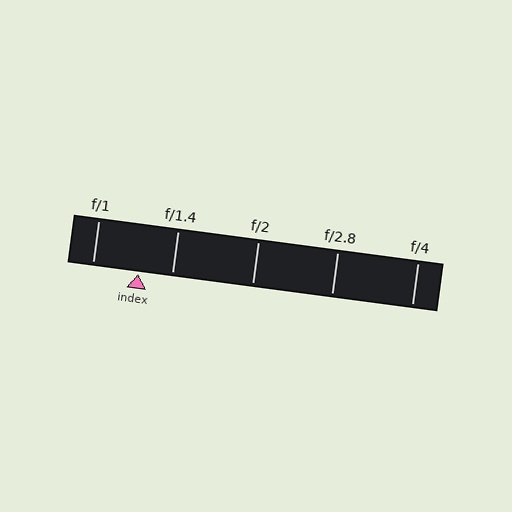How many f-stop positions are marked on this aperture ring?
There are 5 f-stop positions marked.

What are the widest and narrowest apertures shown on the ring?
The widest aperture shown is f/1 and the narrowest is f/4.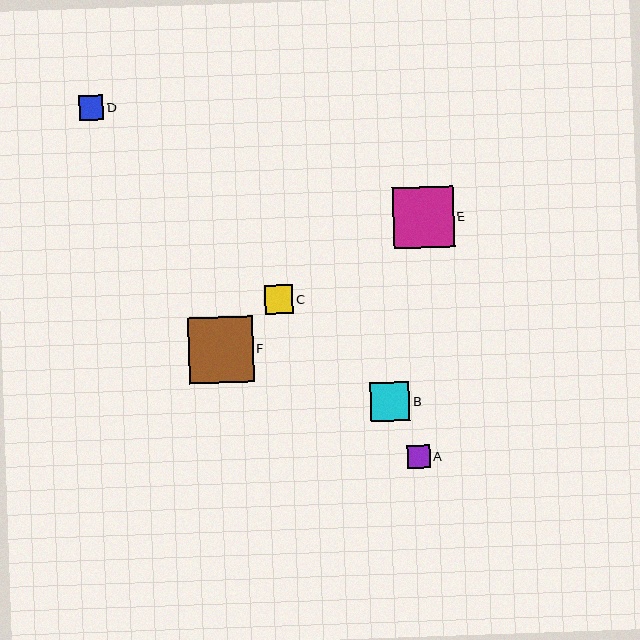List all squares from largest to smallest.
From largest to smallest: F, E, B, C, D, A.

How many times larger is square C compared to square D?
Square C is approximately 1.2 times the size of square D.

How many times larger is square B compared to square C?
Square B is approximately 1.4 times the size of square C.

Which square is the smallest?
Square A is the smallest with a size of approximately 23 pixels.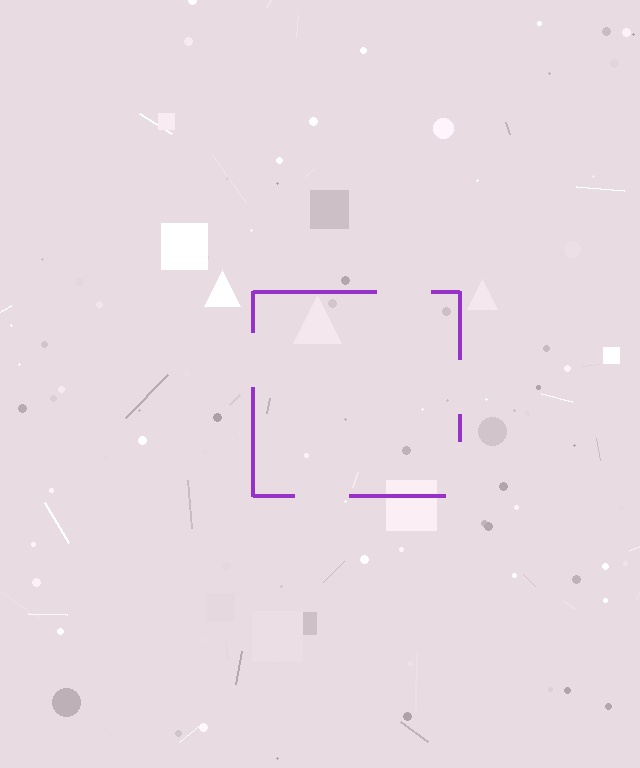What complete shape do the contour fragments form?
The contour fragments form a square.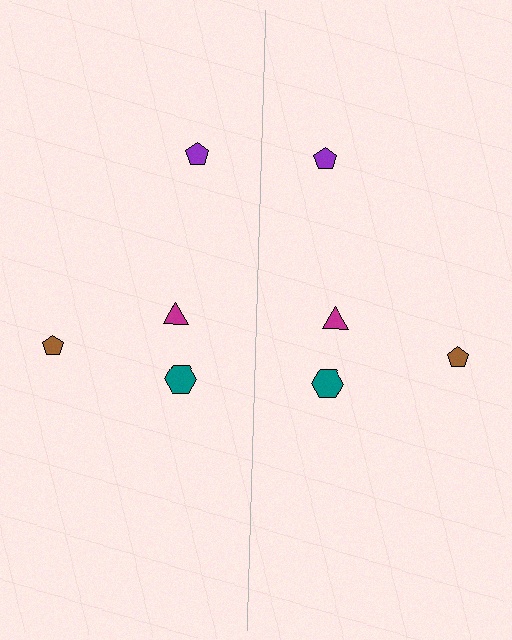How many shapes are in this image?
There are 8 shapes in this image.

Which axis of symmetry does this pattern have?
The pattern has a vertical axis of symmetry running through the center of the image.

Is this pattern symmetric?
Yes, this pattern has bilateral (reflection) symmetry.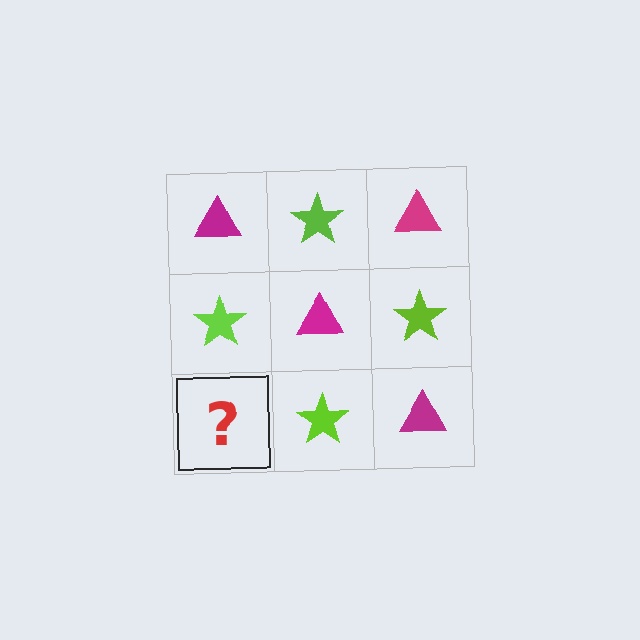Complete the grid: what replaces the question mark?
The question mark should be replaced with a magenta triangle.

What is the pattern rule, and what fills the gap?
The rule is that it alternates magenta triangle and lime star in a checkerboard pattern. The gap should be filled with a magenta triangle.